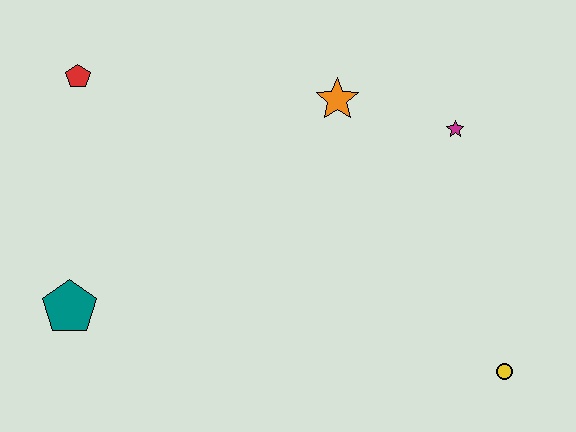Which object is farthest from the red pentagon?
The yellow circle is farthest from the red pentagon.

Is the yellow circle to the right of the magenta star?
Yes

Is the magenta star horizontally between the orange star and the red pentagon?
No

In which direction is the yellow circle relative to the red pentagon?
The yellow circle is to the right of the red pentagon.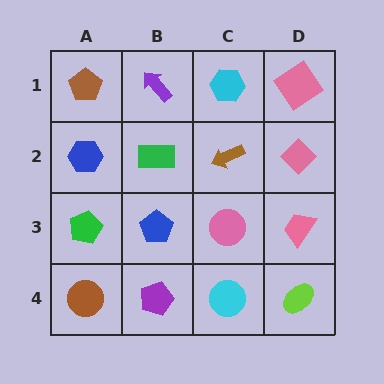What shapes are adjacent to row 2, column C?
A cyan hexagon (row 1, column C), a pink circle (row 3, column C), a green rectangle (row 2, column B), a pink diamond (row 2, column D).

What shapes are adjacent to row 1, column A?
A blue hexagon (row 2, column A), a purple arrow (row 1, column B).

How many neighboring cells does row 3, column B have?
4.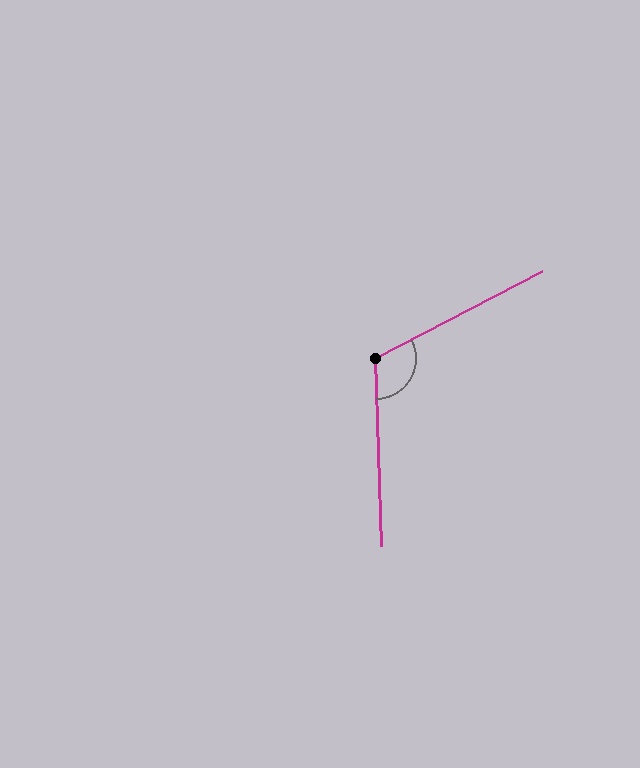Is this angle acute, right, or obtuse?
It is obtuse.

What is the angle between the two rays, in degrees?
Approximately 116 degrees.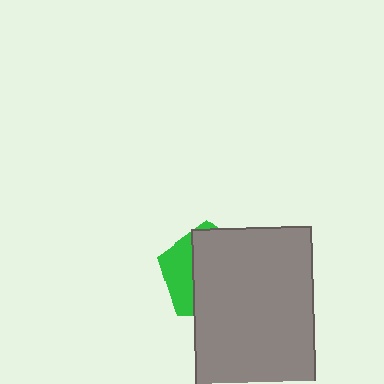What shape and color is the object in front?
The object in front is a gray rectangle.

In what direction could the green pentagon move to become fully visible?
The green pentagon could move left. That would shift it out from behind the gray rectangle entirely.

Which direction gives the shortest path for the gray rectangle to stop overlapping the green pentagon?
Moving right gives the shortest separation.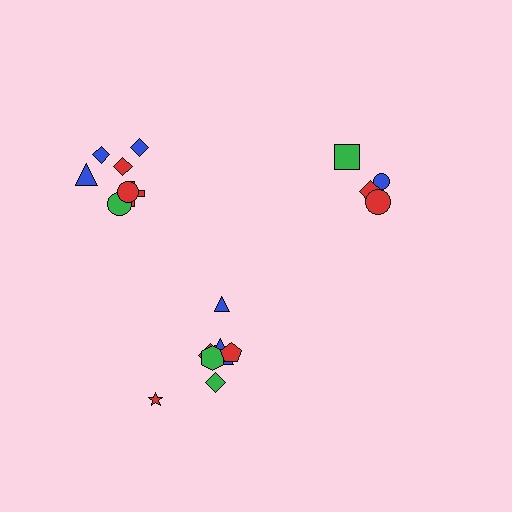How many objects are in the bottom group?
There are 8 objects.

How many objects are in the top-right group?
There are 4 objects.